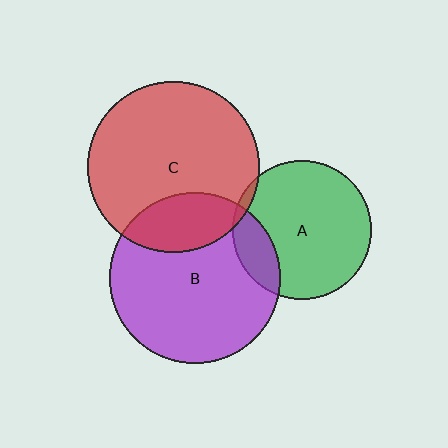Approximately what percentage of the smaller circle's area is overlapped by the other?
Approximately 5%.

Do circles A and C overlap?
Yes.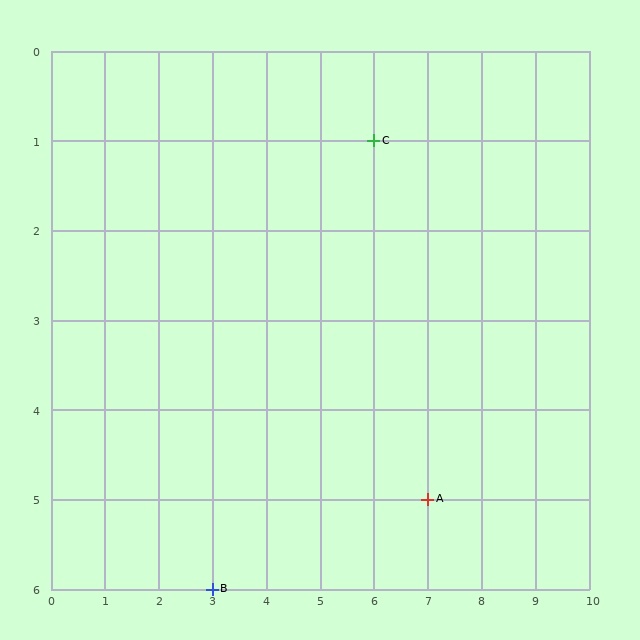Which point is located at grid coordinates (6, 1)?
Point C is at (6, 1).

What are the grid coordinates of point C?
Point C is at grid coordinates (6, 1).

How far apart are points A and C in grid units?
Points A and C are 1 column and 4 rows apart (about 4.1 grid units diagonally).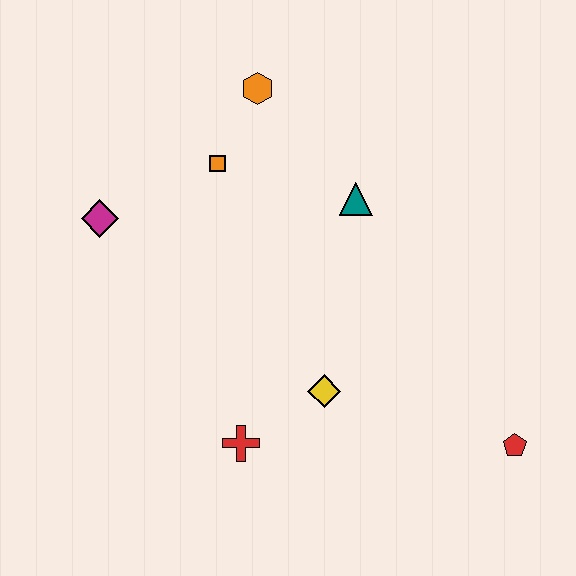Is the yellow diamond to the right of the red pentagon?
No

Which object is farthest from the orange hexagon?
The red pentagon is farthest from the orange hexagon.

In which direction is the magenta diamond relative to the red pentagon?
The magenta diamond is to the left of the red pentagon.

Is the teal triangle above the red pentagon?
Yes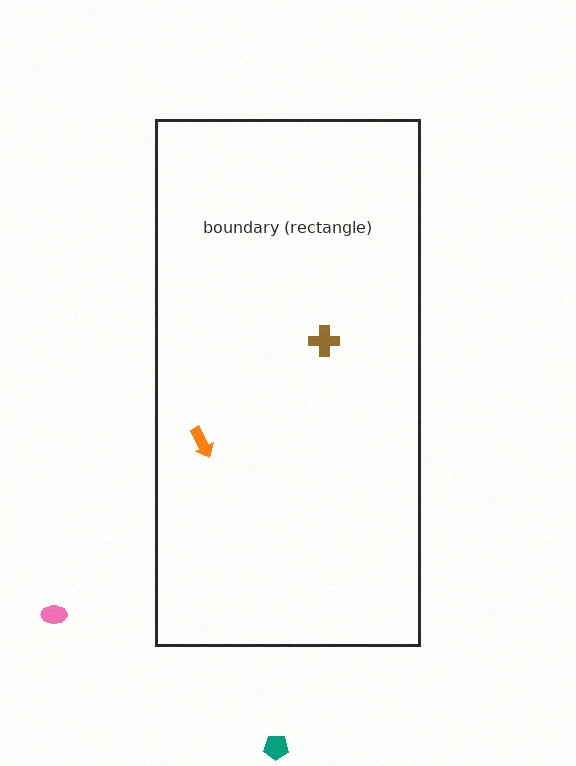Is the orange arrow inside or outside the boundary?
Inside.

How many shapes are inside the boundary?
2 inside, 2 outside.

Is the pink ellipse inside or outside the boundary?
Outside.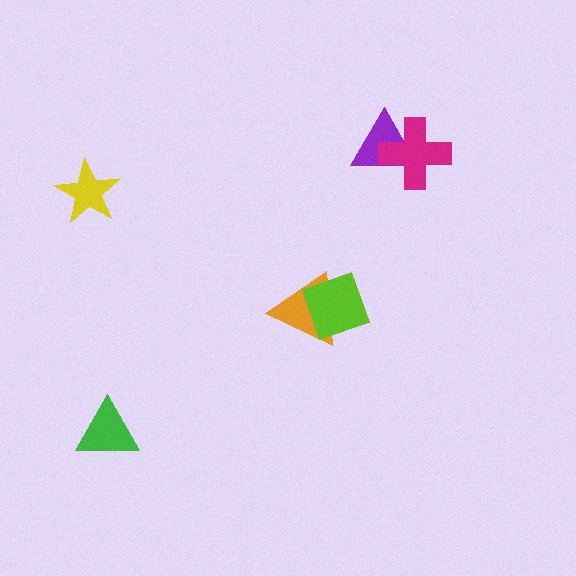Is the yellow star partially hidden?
No, no other shape covers it.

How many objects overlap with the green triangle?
0 objects overlap with the green triangle.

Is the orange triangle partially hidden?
Yes, it is partially covered by another shape.